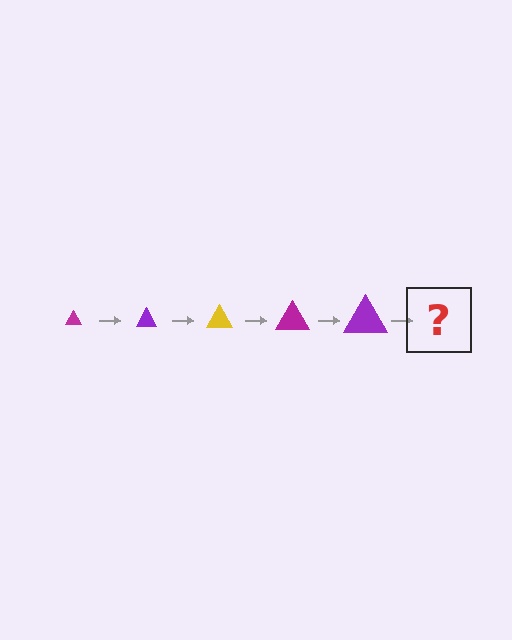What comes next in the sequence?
The next element should be a yellow triangle, larger than the previous one.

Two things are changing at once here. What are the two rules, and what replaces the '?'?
The two rules are that the triangle grows larger each step and the color cycles through magenta, purple, and yellow. The '?' should be a yellow triangle, larger than the previous one.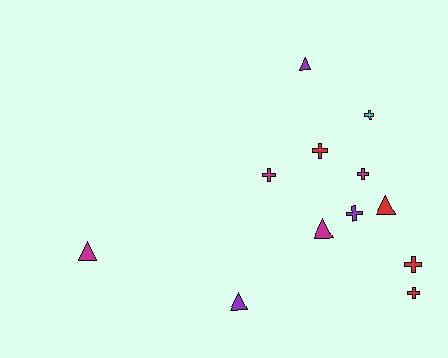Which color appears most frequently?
Red, with 4 objects.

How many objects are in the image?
There are 12 objects.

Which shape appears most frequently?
Cross, with 7 objects.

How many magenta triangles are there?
There are 2 magenta triangles.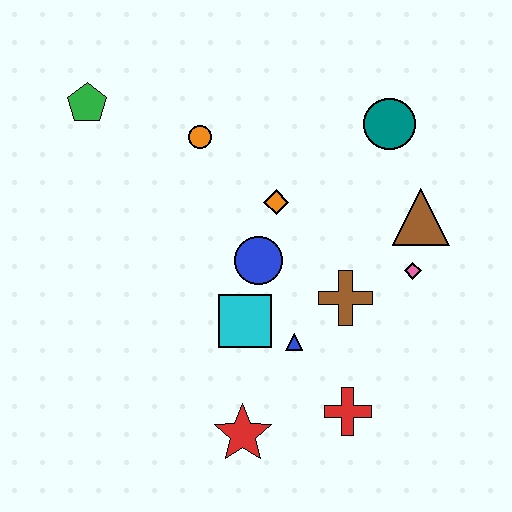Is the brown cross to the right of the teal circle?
No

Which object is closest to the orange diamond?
The blue circle is closest to the orange diamond.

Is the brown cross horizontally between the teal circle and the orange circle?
Yes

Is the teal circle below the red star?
No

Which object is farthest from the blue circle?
The green pentagon is farthest from the blue circle.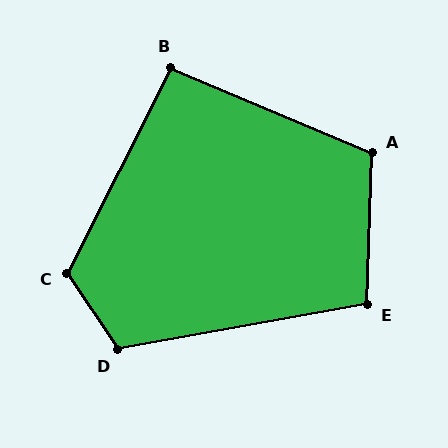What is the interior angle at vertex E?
Approximately 102 degrees (obtuse).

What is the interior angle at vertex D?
Approximately 113 degrees (obtuse).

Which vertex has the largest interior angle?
C, at approximately 119 degrees.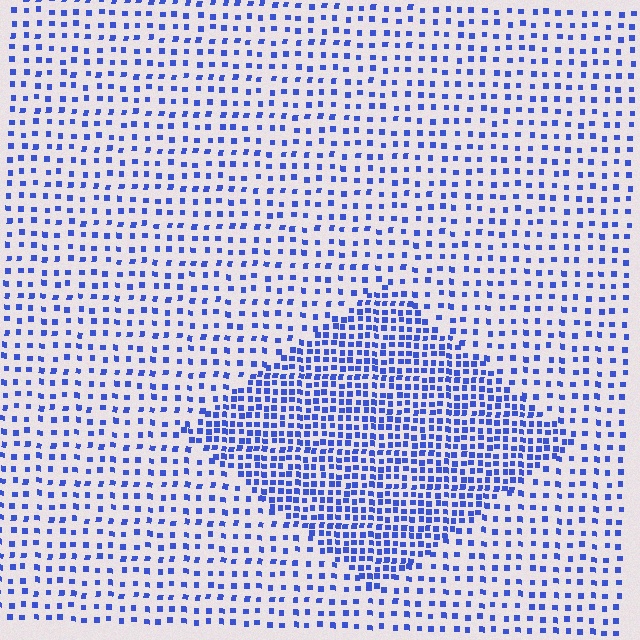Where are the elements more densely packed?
The elements are more densely packed inside the diamond boundary.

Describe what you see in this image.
The image contains small blue elements arranged at two different densities. A diamond-shaped region is visible where the elements are more densely packed than the surrounding area.